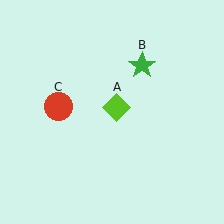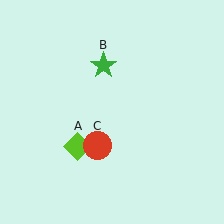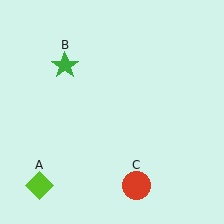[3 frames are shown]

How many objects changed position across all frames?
3 objects changed position: lime diamond (object A), green star (object B), red circle (object C).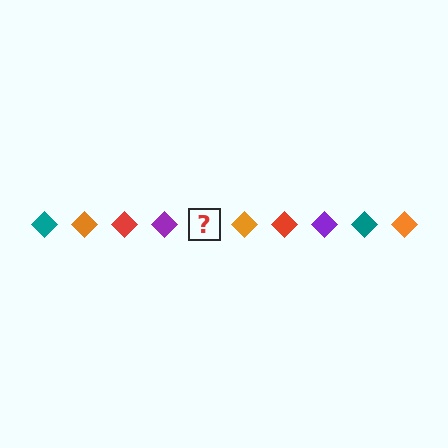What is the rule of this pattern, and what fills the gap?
The rule is that the pattern cycles through teal, orange, red, purple diamonds. The gap should be filled with a teal diamond.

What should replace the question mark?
The question mark should be replaced with a teal diamond.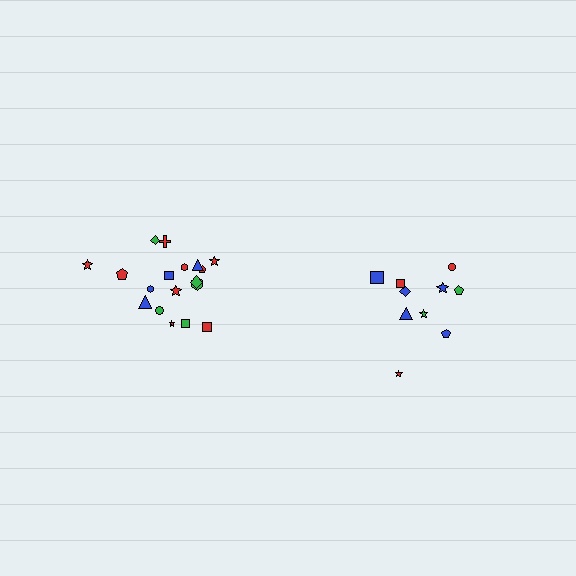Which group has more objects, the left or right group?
The left group.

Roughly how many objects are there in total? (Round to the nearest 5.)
Roughly 30 objects in total.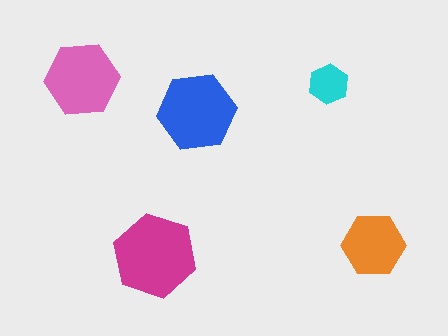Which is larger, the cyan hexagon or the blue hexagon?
The blue one.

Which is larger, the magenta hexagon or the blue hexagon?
The magenta one.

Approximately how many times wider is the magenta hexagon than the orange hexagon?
About 1.5 times wider.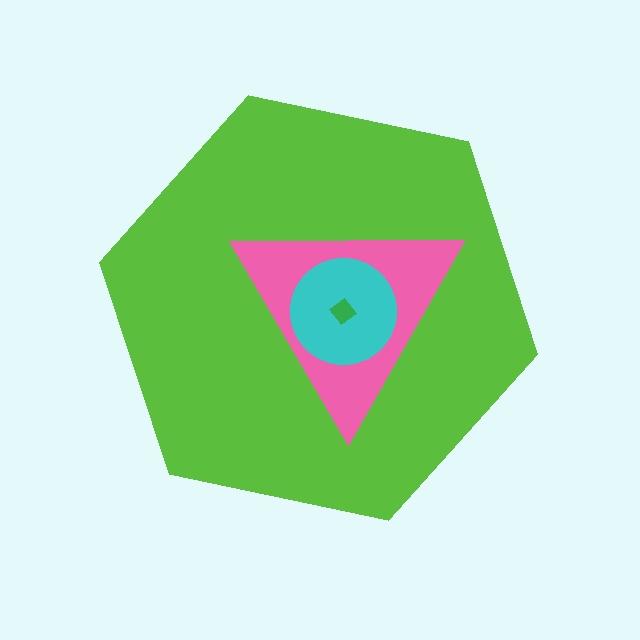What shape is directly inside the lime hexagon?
The pink triangle.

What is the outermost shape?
The lime hexagon.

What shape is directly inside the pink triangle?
The cyan circle.